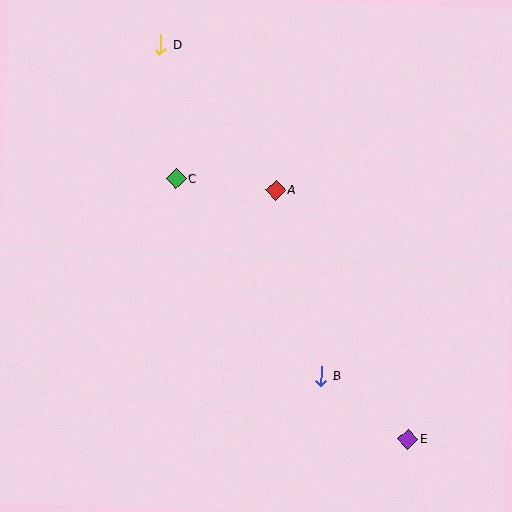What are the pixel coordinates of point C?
Point C is at (176, 178).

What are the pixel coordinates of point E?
Point E is at (408, 439).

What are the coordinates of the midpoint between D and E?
The midpoint between D and E is at (284, 242).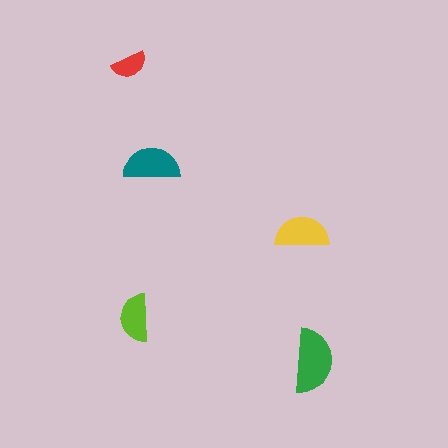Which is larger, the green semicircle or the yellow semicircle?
The green one.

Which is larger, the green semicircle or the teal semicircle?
The green one.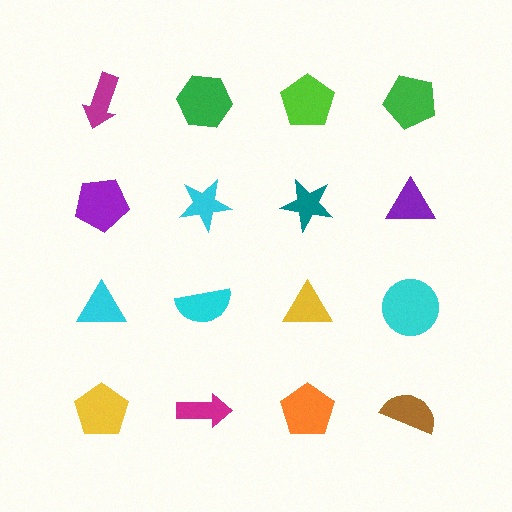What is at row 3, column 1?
A cyan triangle.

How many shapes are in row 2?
4 shapes.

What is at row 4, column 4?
A brown semicircle.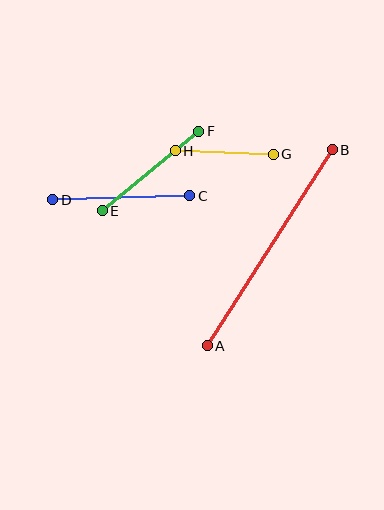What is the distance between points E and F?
The distance is approximately 125 pixels.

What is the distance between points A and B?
The distance is approximately 232 pixels.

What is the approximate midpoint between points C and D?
The midpoint is at approximately (121, 198) pixels.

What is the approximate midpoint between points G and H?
The midpoint is at approximately (224, 153) pixels.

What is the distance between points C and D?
The distance is approximately 137 pixels.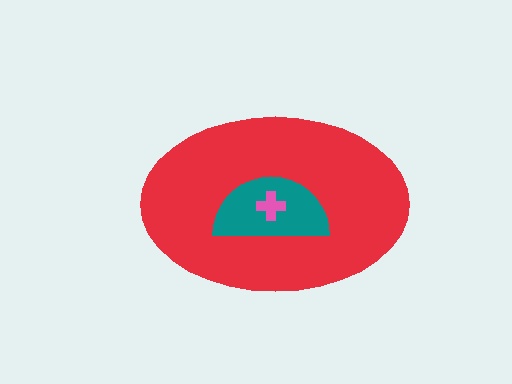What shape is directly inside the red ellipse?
The teal semicircle.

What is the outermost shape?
The red ellipse.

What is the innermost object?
The pink cross.